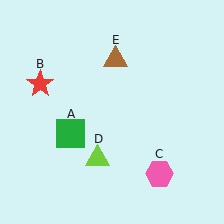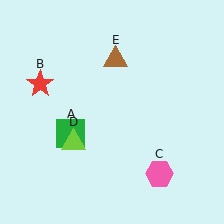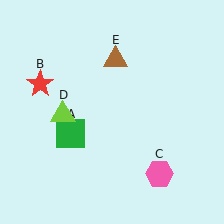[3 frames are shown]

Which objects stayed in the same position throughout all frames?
Green square (object A) and red star (object B) and pink hexagon (object C) and brown triangle (object E) remained stationary.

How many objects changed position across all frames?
1 object changed position: lime triangle (object D).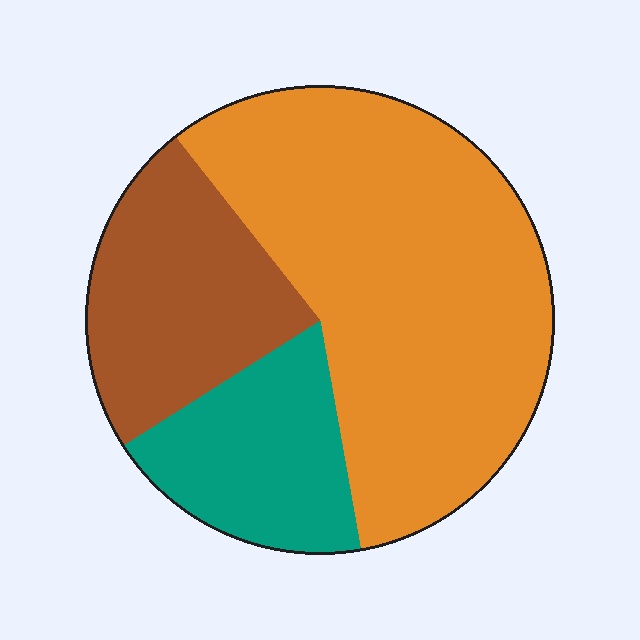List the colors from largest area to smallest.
From largest to smallest: orange, brown, teal.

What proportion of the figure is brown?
Brown takes up about one quarter (1/4) of the figure.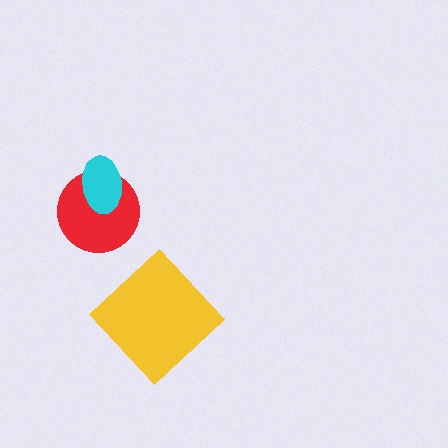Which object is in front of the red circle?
The cyan ellipse is in front of the red circle.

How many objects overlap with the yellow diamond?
0 objects overlap with the yellow diamond.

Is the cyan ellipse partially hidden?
No, no other shape covers it.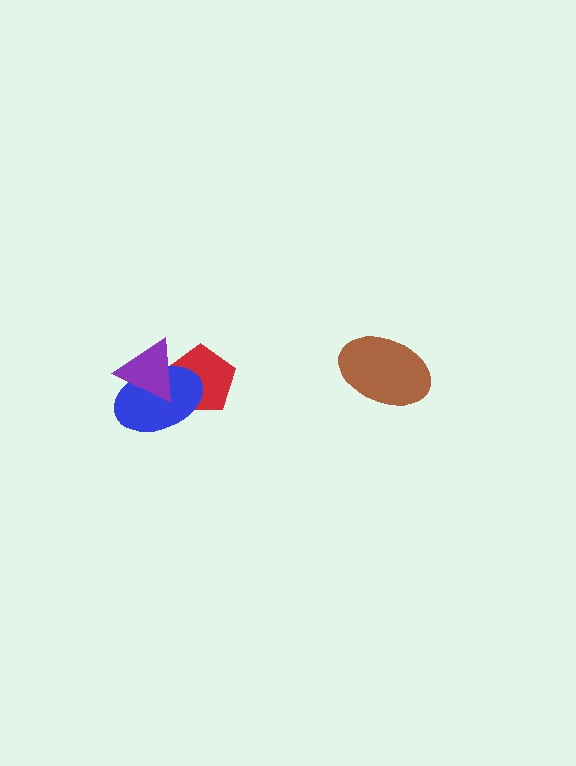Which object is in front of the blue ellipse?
The purple triangle is in front of the blue ellipse.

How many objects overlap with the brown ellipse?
0 objects overlap with the brown ellipse.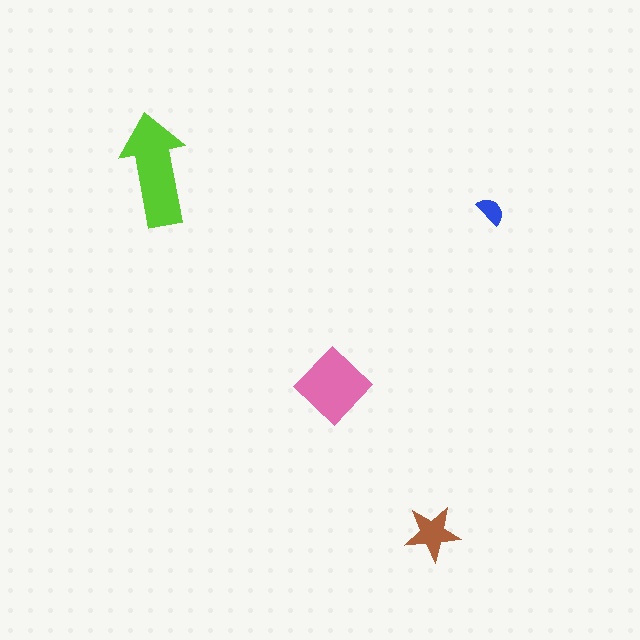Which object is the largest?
The lime arrow.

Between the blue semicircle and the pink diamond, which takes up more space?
The pink diamond.